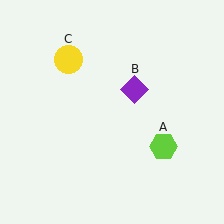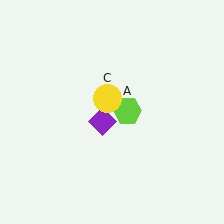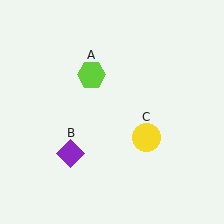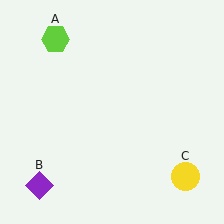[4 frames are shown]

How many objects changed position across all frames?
3 objects changed position: lime hexagon (object A), purple diamond (object B), yellow circle (object C).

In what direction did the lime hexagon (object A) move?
The lime hexagon (object A) moved up and to the left.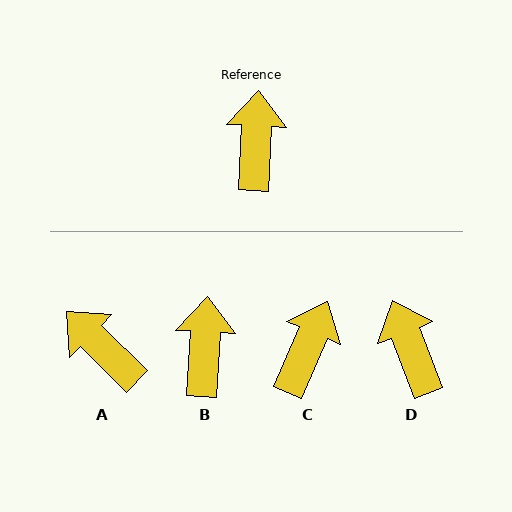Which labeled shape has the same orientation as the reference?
B.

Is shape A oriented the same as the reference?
No, it is off by about 49 degrees.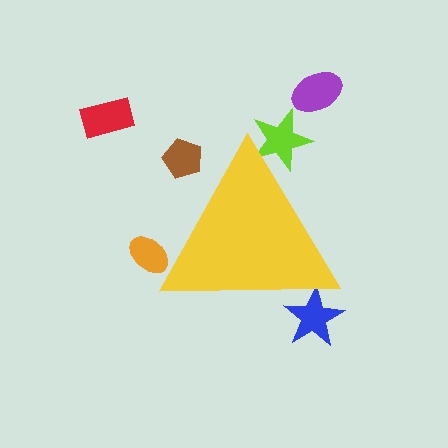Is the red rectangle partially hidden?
No, the red rectangle is fully visible.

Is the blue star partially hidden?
Yes, the blue star is partially hidden behind the yellow triangle.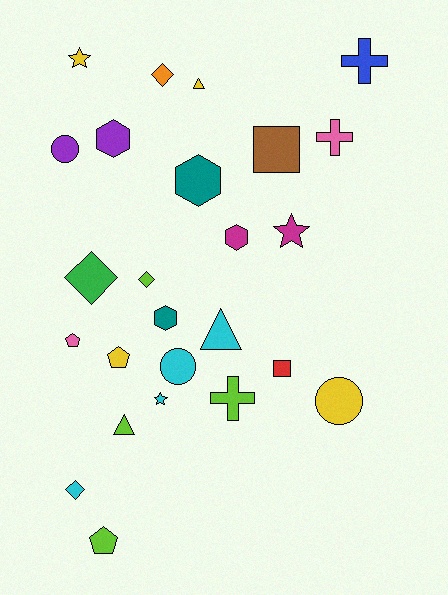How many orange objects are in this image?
There is 1 orange object.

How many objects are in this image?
There are 25 objects.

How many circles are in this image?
There are 3 circles.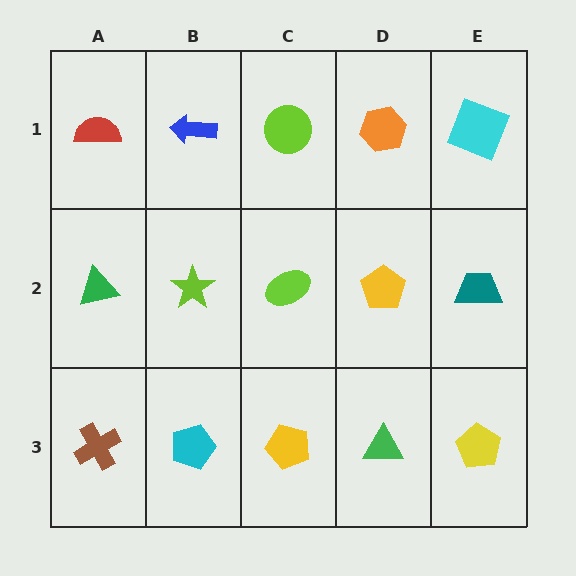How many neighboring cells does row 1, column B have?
3.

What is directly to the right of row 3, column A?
A cyan pentagon.